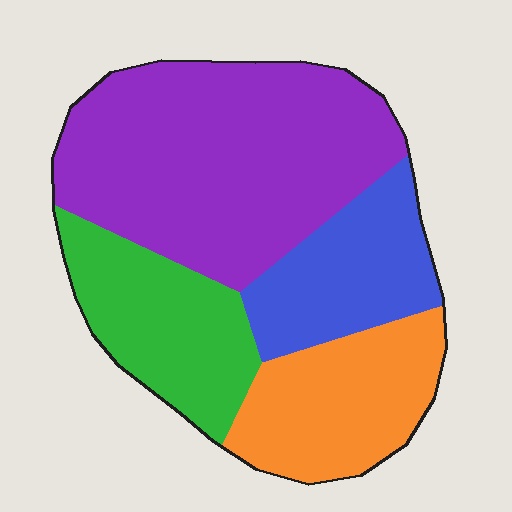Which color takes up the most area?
Purple, at roughly 45%.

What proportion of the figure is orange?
Orange covers around 20% of the figure.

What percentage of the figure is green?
Green takes up between a sixth and a third of the figure.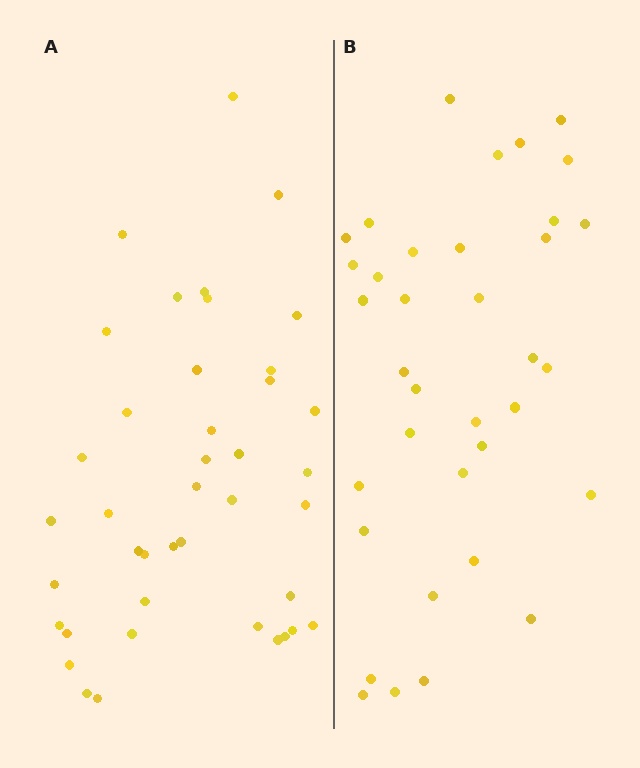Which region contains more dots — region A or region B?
Region A (the left region) has more dots.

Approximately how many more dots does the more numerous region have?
Region A has about 5 more dots than region B.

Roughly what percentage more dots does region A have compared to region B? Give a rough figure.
About 15% more.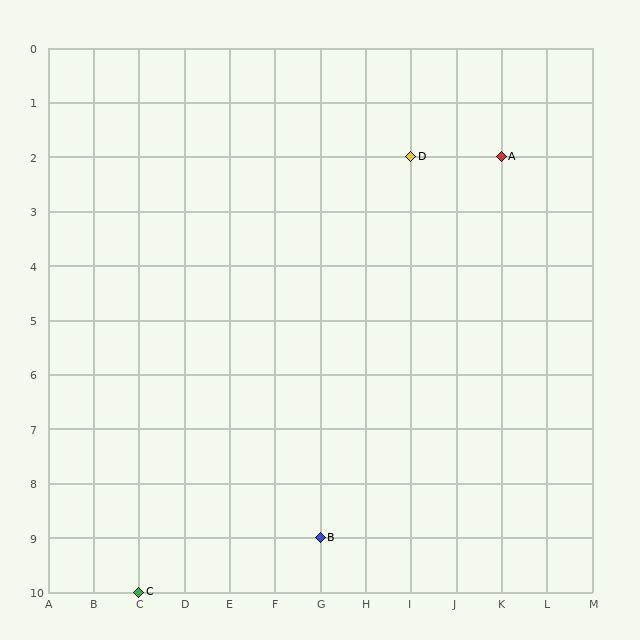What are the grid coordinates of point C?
Point C is at grid coordinates (C, 10).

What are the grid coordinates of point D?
Point D is at grid coordinates (I, 2).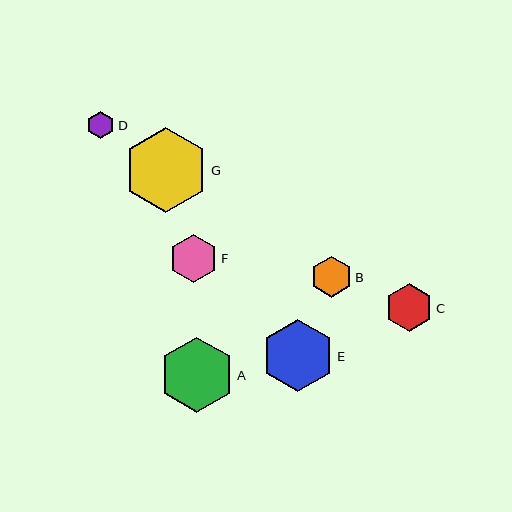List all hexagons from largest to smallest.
From largest to smallest: G, A, E, F, C, B, D.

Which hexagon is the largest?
Hexagon G is the largest with a size of approximately 84 pixels.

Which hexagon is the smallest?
Hexagon D is the smallest with a size of approximately 28 pixels.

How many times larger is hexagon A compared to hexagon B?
Hexagon A is approximately 1.8 times the size of hexagon B.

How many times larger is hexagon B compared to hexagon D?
Hexagon B is approximately 1.5 times the size of hexagon D.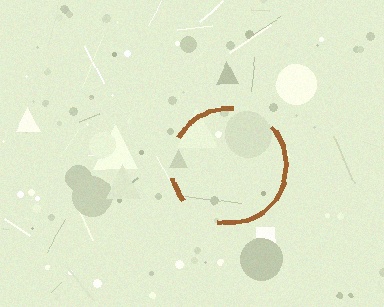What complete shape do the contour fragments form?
The contour fragments form a circle.